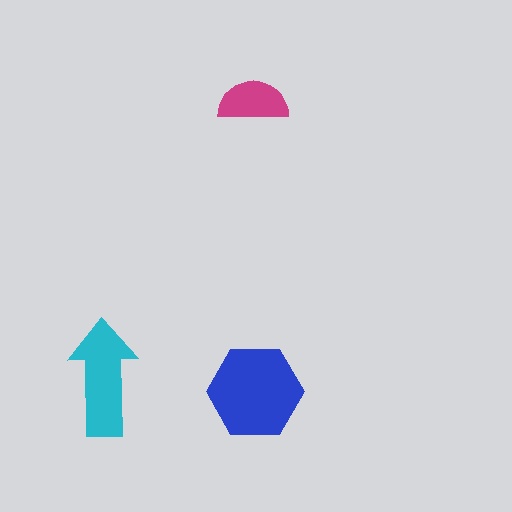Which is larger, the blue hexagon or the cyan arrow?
The blue hexagon.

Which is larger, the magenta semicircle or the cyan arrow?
The cyan arrow.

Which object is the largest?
The blue hexagon.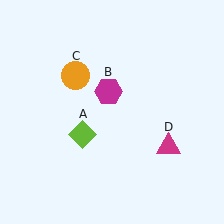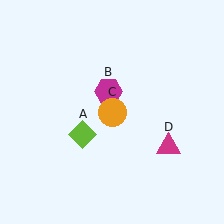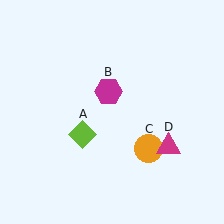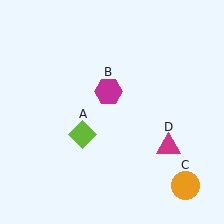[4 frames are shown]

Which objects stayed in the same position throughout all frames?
Lime diamond (object A) and magenta hexagon (object B) and magenta triangle (object D) remained stationary.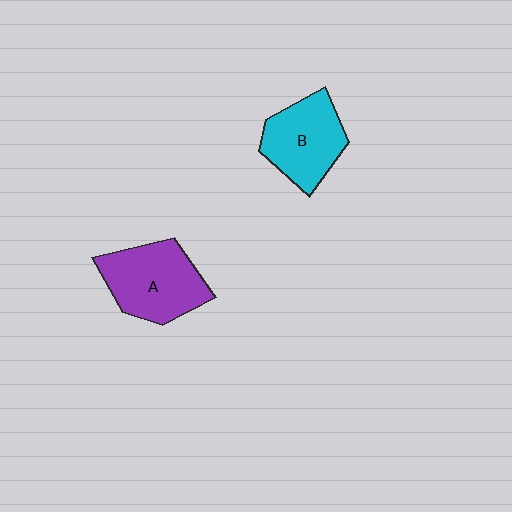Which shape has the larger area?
Shape A (purple).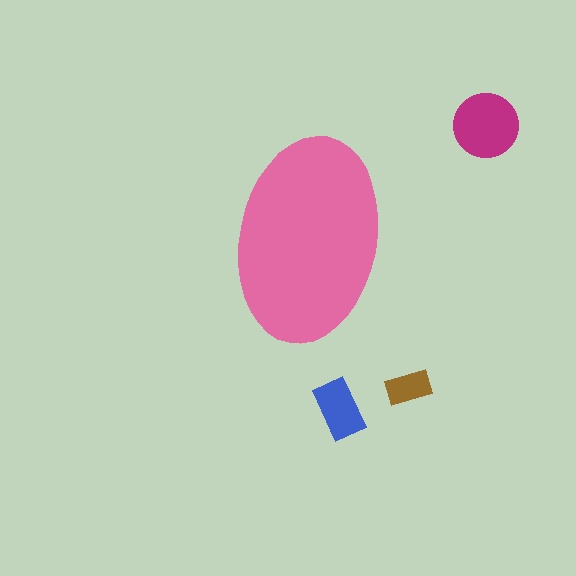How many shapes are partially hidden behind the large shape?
0 shapes are partially hidden.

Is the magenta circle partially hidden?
No, the magenta circle is fully visible.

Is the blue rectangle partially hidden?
No, the blue rectangle is fully visible.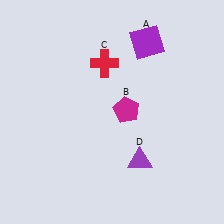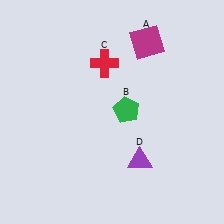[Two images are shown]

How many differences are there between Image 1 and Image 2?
There are 2 differences between the two images.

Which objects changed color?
A changed from purple to magenta. B changed from magenta to green.